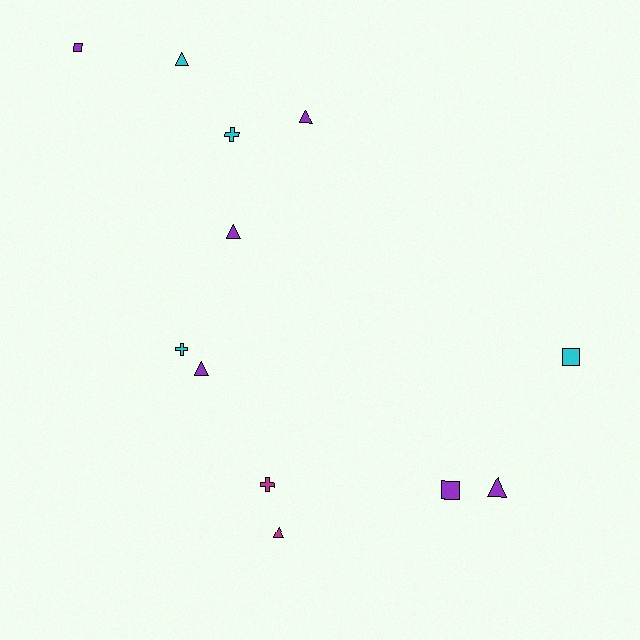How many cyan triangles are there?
There is 1 cyan triangle.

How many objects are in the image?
There are 12 objects.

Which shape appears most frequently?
Triangle, with 6 objects.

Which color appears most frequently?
Purple, with 6 objects.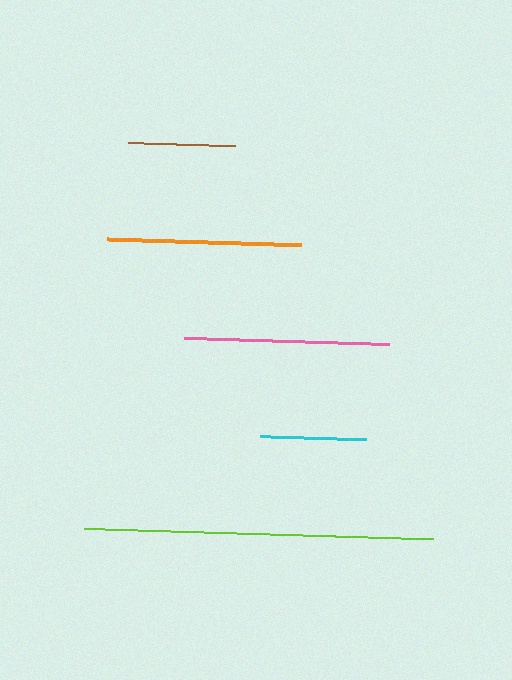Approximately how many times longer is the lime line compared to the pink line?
The lime line is approximately 1.7 times the length of the pink line.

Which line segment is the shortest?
The cyan line is the shortest at approximately 106 pixels.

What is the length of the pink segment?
The pink segment is approximately 204 pixels long.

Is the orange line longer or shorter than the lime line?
The lime line is longer than the orange line.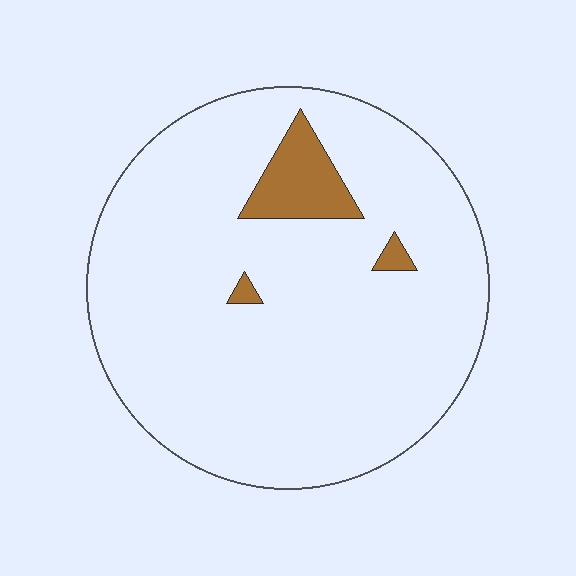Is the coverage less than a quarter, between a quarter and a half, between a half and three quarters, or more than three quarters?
Less than a quarter.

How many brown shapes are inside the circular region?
3.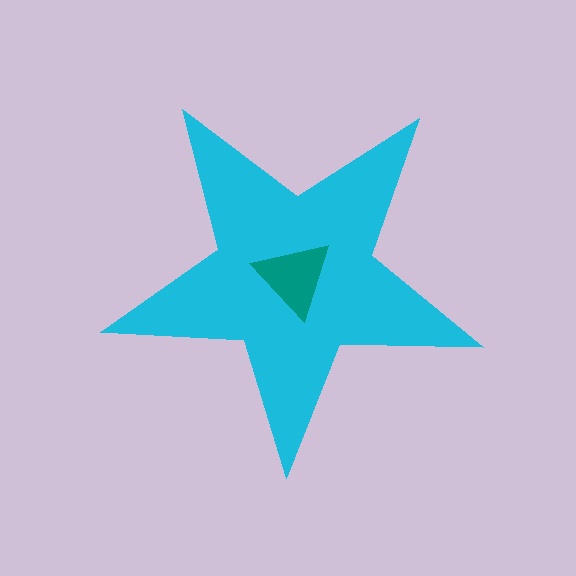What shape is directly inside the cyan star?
The teal triangle.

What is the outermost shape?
The cyan star.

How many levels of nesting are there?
2.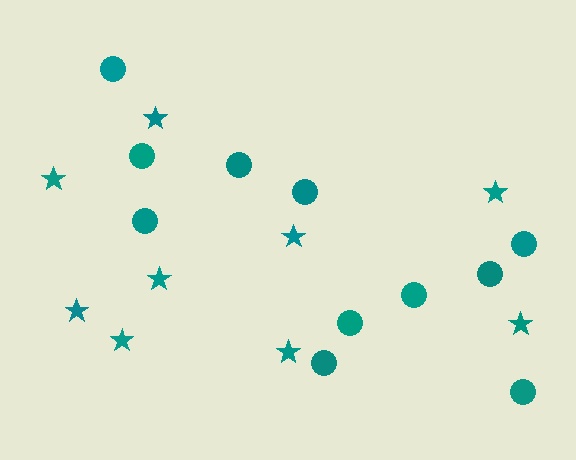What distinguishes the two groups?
There are 2 groups: one group of circles (11) and one group of stars (9).